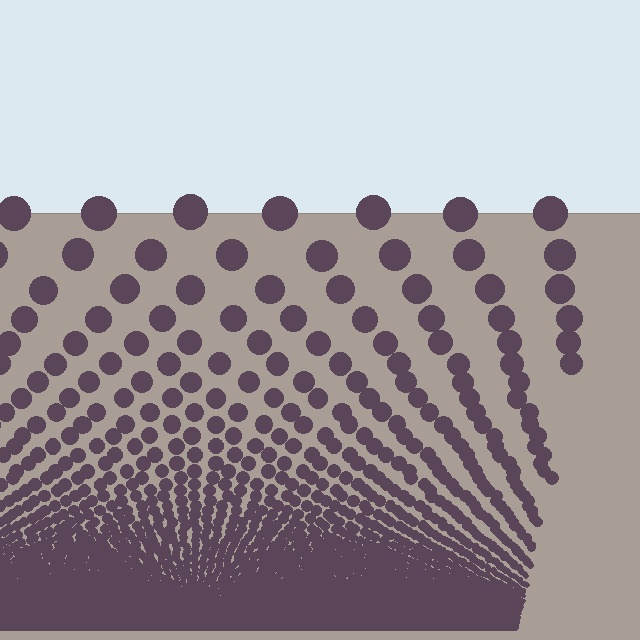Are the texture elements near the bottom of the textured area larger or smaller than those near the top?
Smaller. The gradient is inverted — elements near the bottom are smaller and denser.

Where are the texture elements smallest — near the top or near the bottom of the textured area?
Near the bottom.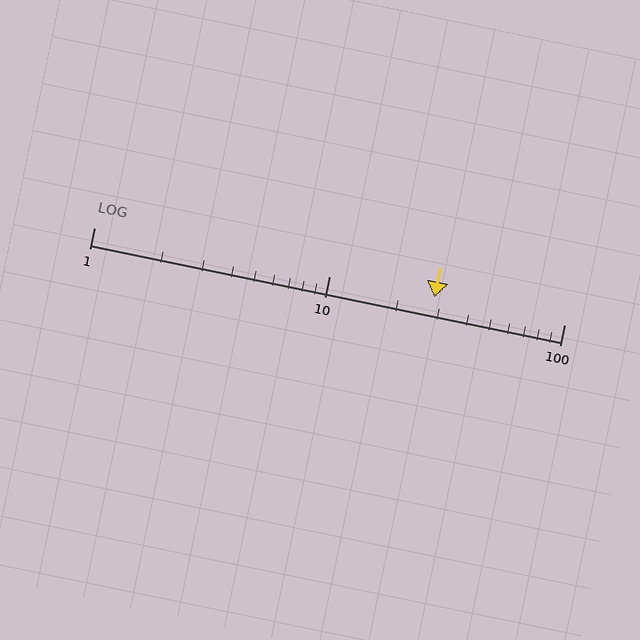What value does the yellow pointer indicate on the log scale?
The pointer indicates approximately 28.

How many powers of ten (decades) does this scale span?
The scale spans 2 decades, from 1 to 100.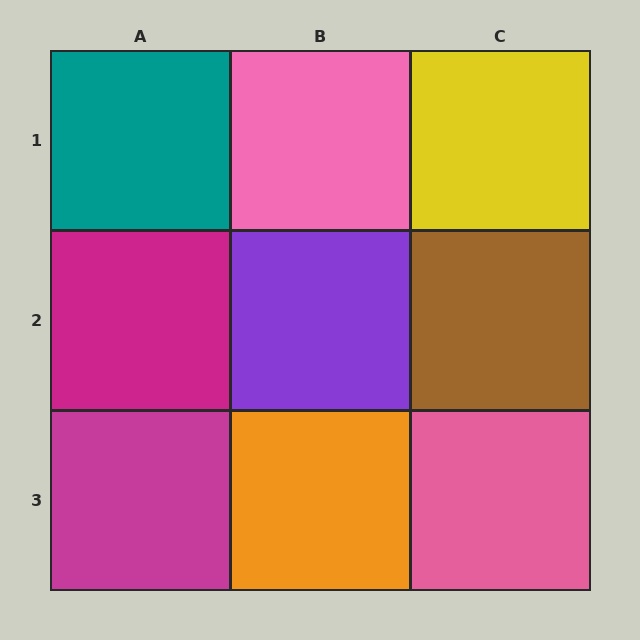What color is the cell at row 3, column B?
Orange.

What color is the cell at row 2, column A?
Magenta.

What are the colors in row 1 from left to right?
Teal, pink, yellow.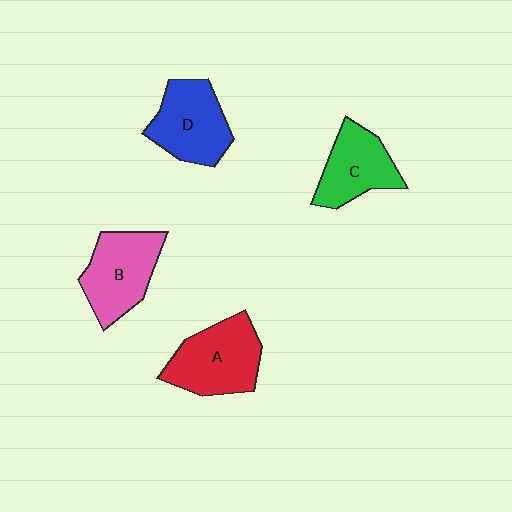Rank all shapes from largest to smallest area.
From largest to smallest: A (red), B (pink), D (blue), C (green).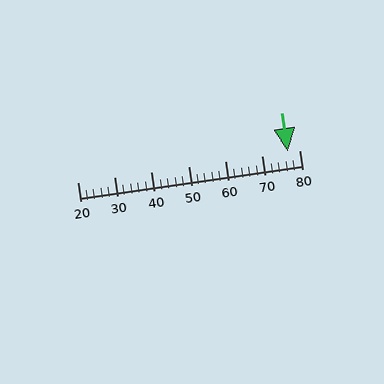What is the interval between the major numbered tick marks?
The major tick marks are spaced 10 units apart.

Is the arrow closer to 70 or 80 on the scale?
The arrow is closer to 80.